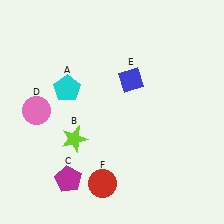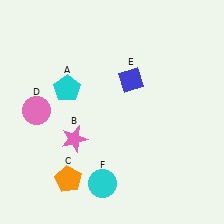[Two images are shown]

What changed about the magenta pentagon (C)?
In Image 1, C is magenta. In Image 2, it changed to orange.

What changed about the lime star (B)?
In Image 1, B is lime. In Image 2, it changed to pink.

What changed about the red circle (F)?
In Image 1, F is red. In Image 2, it changed to cyan.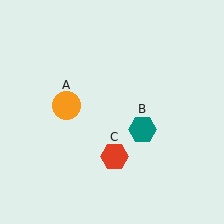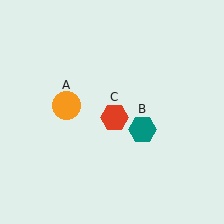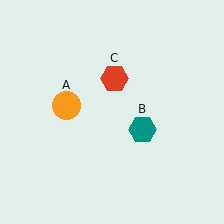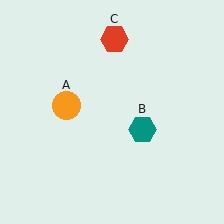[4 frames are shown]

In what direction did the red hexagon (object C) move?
The red hexagon (object C) moved up.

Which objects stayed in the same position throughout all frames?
Orange circle (object A) and teal hexagon (object B) remained stationary.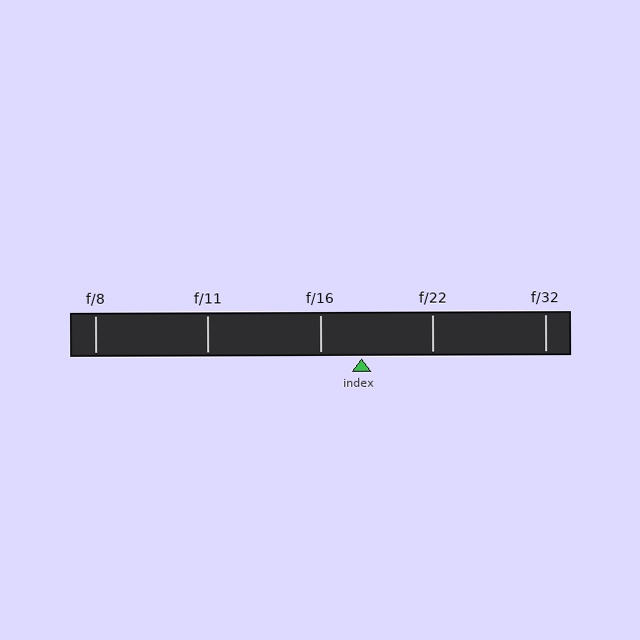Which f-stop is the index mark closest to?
The index mark is closest to f/16.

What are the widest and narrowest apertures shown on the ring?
The widest aperture shown is f/8 and the narrowest is f/32.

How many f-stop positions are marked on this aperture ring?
There are 5 f-stop positions marked.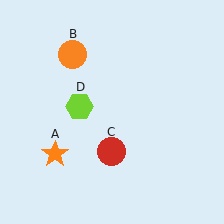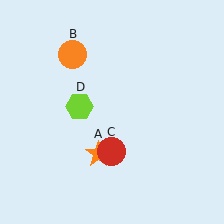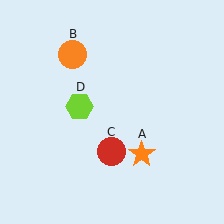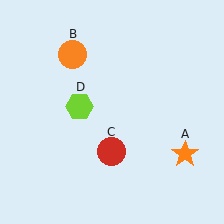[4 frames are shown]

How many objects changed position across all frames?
1 object changed position: orange star (object A).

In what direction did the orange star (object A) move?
The orange star (object A) moved right.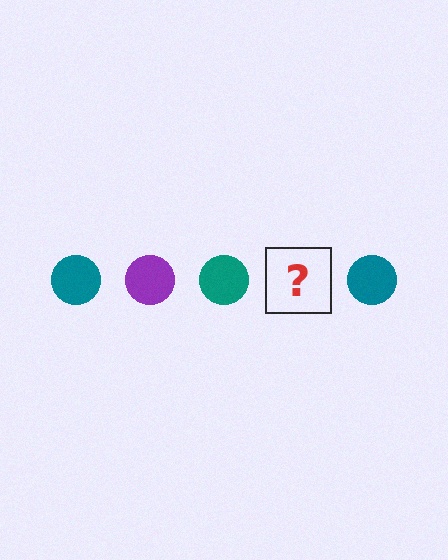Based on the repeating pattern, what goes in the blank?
The blank should be a purple circle.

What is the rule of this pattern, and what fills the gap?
The rule is that the pattern cycles through teal, purple circles. The gap should be filled with a purple circle.